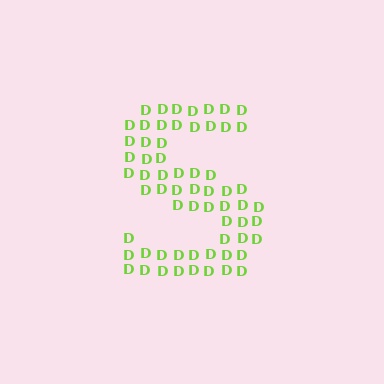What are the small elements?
The small elements are letter D's.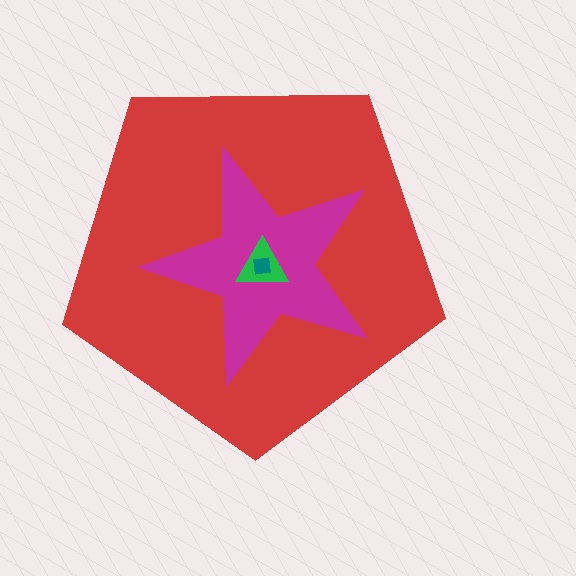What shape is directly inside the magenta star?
The green triangle.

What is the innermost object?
The teal square.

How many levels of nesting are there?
4.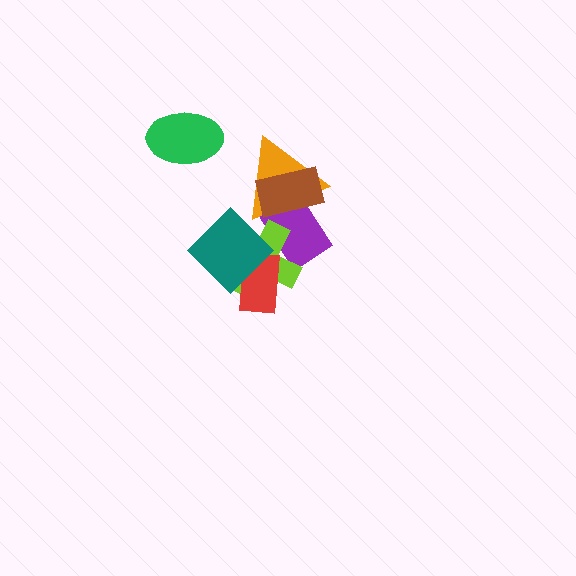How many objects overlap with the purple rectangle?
4 objects overlap with the purple rectangle.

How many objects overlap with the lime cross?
3 objects overlap with the lime cross.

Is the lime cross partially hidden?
Yes, it is partially covered by another shape.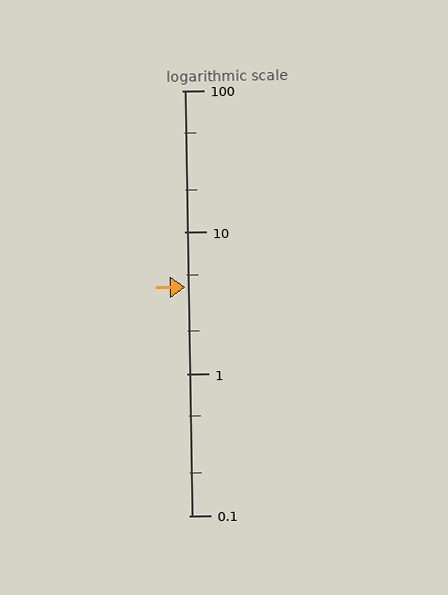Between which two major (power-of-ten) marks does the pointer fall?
The pointer is between 1 and 10.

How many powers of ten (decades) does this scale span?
The scale spans 3 decades, from 0.1 to 100.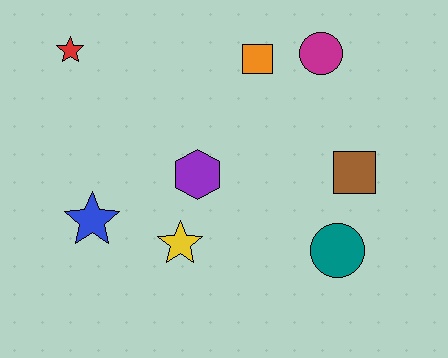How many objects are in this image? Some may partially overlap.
There are 8 objects.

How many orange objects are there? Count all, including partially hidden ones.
There is 1 orange object.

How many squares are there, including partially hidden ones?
There are 2 squares.